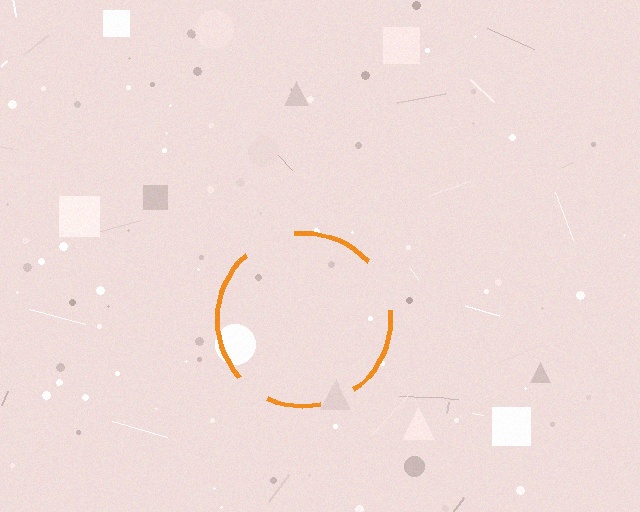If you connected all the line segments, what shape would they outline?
They would outline a circle.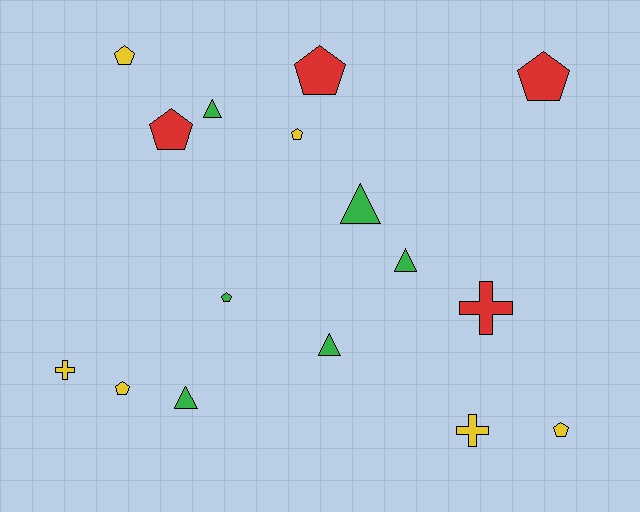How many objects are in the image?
There are 16 objects.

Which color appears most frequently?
Green, with 6 objects.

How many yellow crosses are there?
There are 2 yellow crosses.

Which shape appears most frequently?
Pentagon, with 8 objects.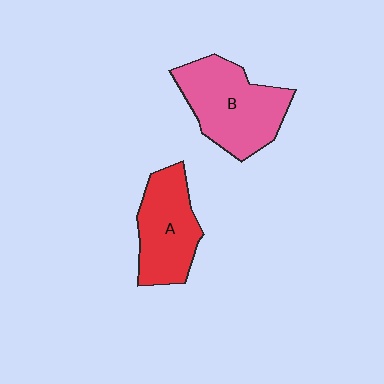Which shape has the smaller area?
Shape A (red).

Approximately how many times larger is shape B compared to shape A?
Approximately 1.3 times.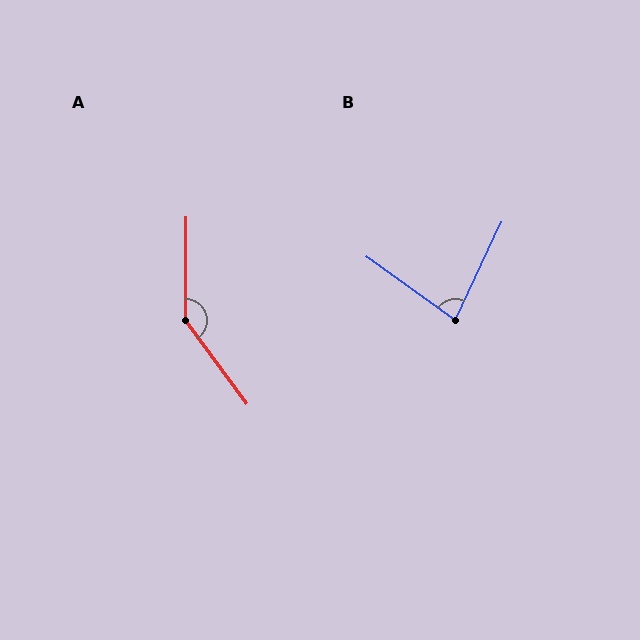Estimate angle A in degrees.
Approximately 143 degrees.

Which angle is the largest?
A, at approximately 143 degrees.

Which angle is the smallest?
B, at approximately 79 degrees.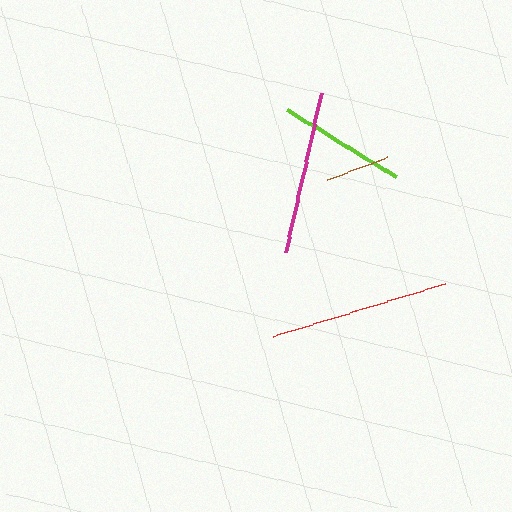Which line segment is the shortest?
The brown line is the shortest at approximately 65 pixels.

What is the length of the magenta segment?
The magenta segment is approximately 163 pixels long.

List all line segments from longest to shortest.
From longest to shortest: red, magenta, lime, brown.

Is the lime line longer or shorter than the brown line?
The lime line is longer than the brown line.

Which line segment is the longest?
The red line is the longest at approximately 179 pixels.